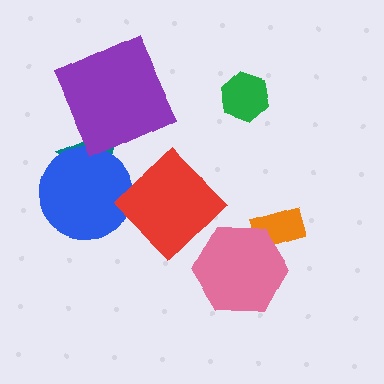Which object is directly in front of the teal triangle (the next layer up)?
The blue circle is directly in front of the teal triangle.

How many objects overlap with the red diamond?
0 objects overlap with the red diamond.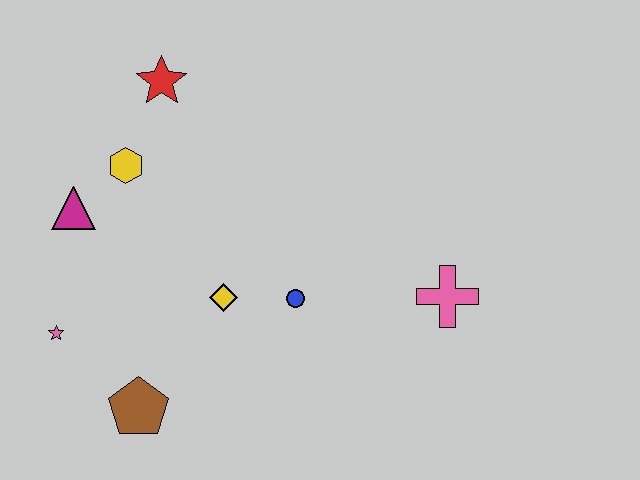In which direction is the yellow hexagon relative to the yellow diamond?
The yellow hexagon is above the yellow diamond.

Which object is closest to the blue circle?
The yellow diamond is closest to the blue circle.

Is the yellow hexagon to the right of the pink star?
Yes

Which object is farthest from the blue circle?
The red star is farthest from the blue circle.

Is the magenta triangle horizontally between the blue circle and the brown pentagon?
No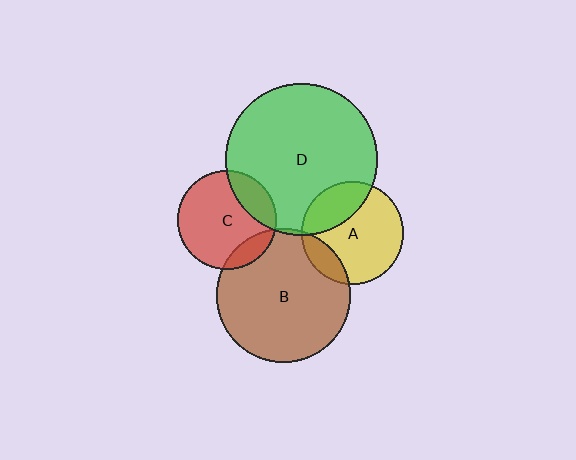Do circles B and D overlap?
Yes.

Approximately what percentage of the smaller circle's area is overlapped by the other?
Approximately 5%.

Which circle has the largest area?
Circle D (green).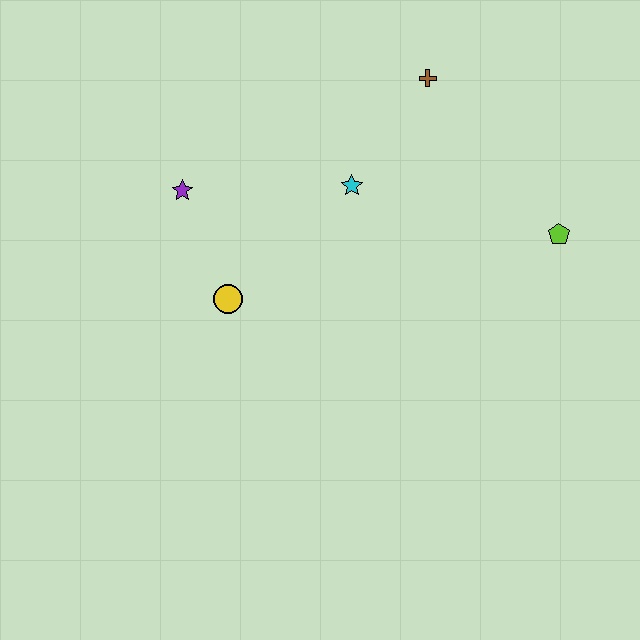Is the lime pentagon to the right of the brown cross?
Yes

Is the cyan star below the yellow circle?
No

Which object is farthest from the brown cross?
The yellow circle is farthest from the brown cross.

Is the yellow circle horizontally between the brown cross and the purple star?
Yes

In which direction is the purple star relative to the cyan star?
The purple star is to the left of the cyan star.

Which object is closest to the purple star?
The yellow circle is closest to the purple star.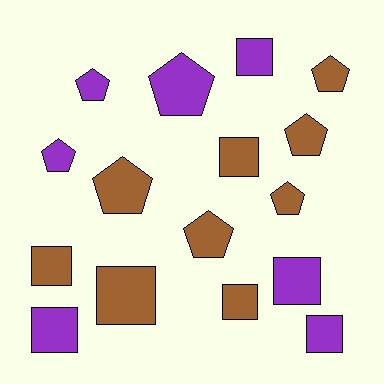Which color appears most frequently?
Brown, with 9 objects.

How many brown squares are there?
There are 4 brown squares.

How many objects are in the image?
There are 16 objects.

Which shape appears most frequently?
Pentagon, with 8 objects.